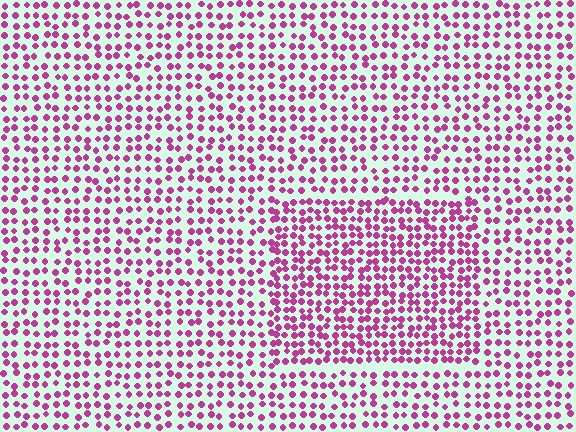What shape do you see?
I see a rectangle.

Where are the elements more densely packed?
The elements are more densely packed inside the rectangle boundary.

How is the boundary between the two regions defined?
The boundary is defined by a change in element density (approximately 1.5x ratio). All elements are the same color, size, and shape.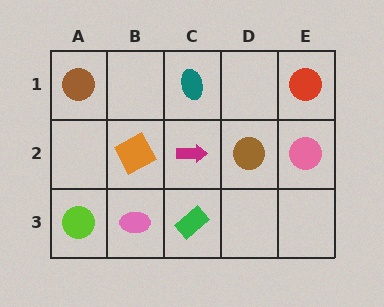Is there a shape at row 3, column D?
No, that cell is empty.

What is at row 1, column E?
A red circle.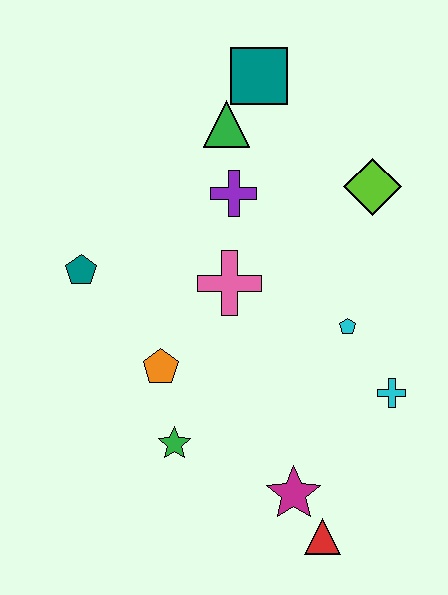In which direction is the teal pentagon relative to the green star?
The teal pentagon is above the green star.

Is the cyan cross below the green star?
No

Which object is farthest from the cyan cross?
The teal square is farthest from the cyan cross.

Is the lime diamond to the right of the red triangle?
Yes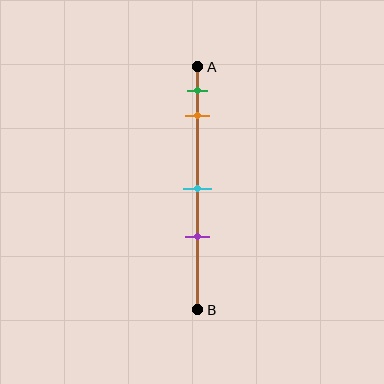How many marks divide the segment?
There are 4 marks dividing the segment.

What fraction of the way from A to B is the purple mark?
The purple mark is approximately 70% (0.7) of the way from A to B.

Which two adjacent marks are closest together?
The green and orange marks are the closest adjacent pair.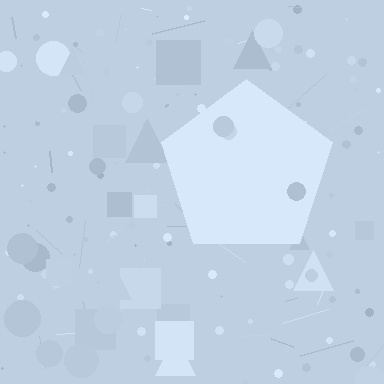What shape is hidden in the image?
A pentagon is hidden in the image.